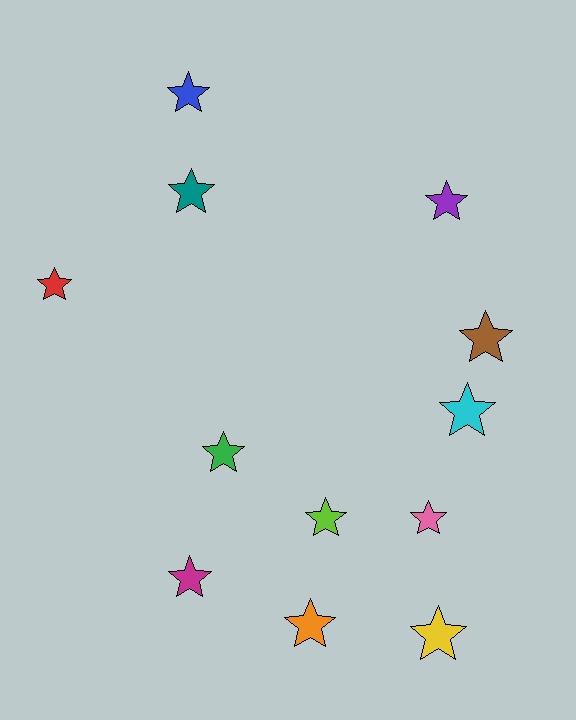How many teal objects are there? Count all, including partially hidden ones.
There is 1 teal object.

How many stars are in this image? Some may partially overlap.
There are 12 stars.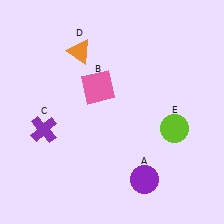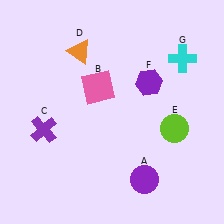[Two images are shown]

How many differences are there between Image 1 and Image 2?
There are 2 differences between the two images.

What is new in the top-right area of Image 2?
A cyan cross (G) was added in the top-right area of Image 2.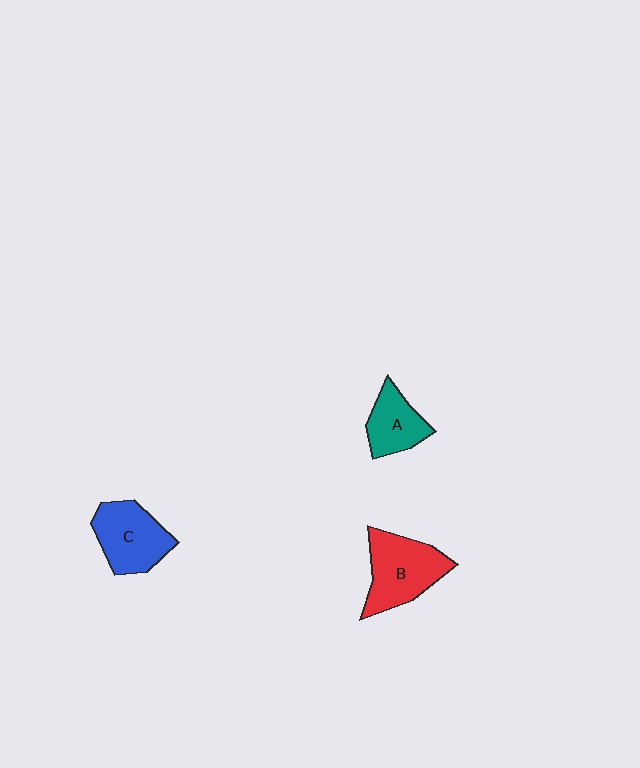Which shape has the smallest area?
Shape A (teal).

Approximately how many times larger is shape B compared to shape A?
Approximately 1.6 times.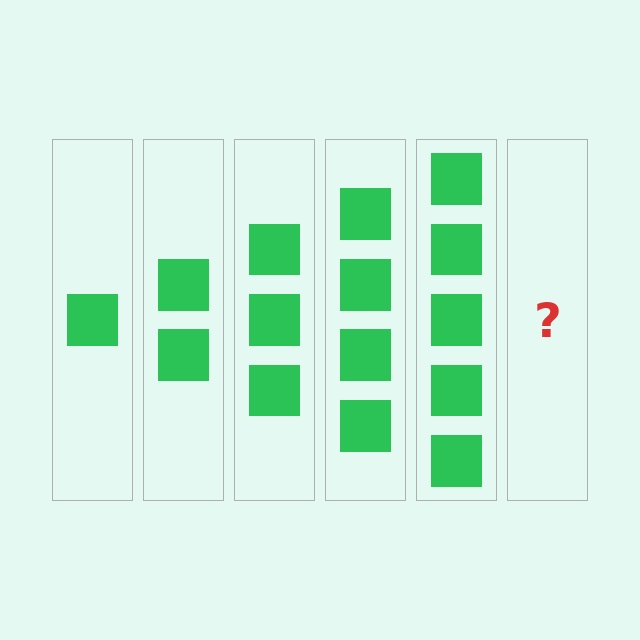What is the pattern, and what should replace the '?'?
The pattern is that each step adds one more square. The '?' should be 6 squares.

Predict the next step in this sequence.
The next step is 6 squares.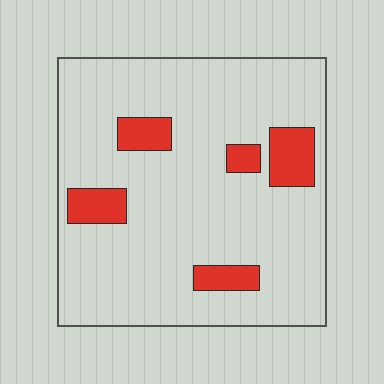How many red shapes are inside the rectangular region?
5.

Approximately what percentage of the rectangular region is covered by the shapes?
Approximately 15%.